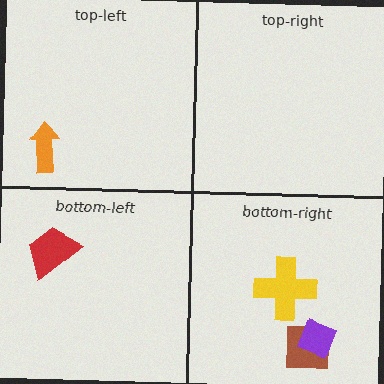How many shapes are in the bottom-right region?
3.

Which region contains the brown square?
The bottom-right region.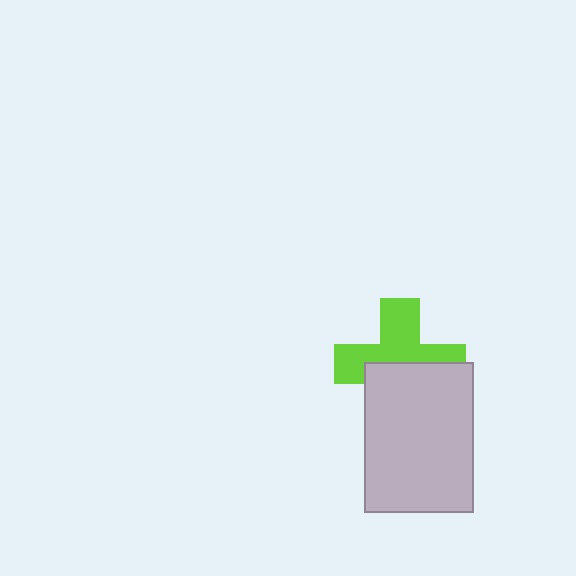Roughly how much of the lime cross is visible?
About half of it is visible (roughly 54%).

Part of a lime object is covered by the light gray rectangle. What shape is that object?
It is a cross.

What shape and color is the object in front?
The object in front is a light gray rectangle.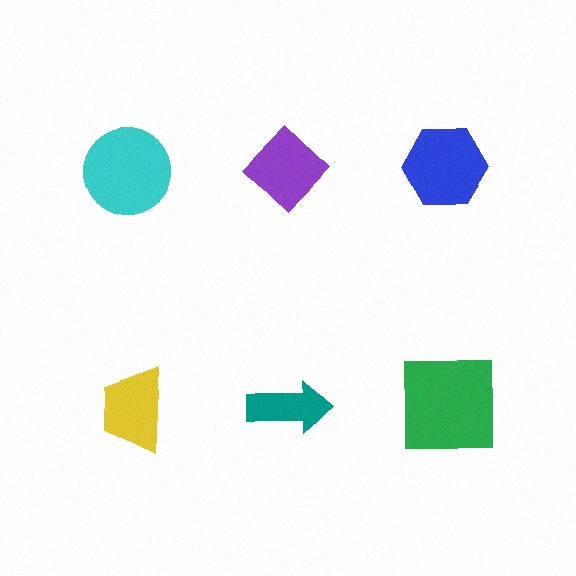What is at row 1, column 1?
A cyan circle.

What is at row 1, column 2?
A purple diamond.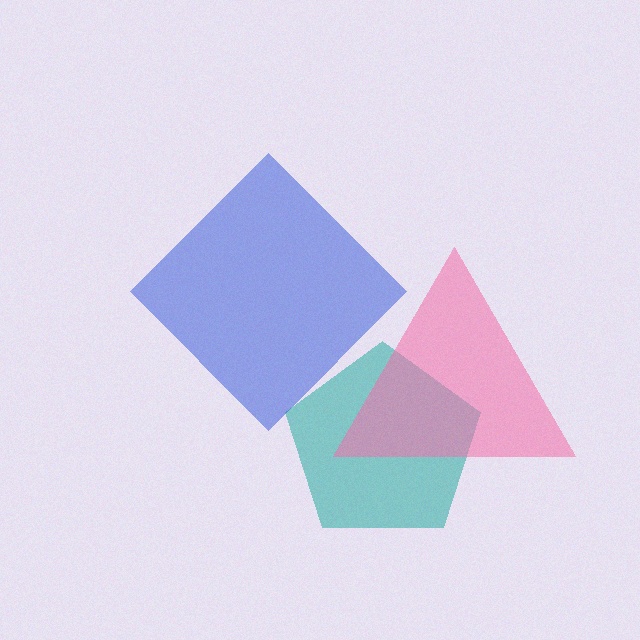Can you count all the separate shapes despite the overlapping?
Yes, there are 3 separate shapes.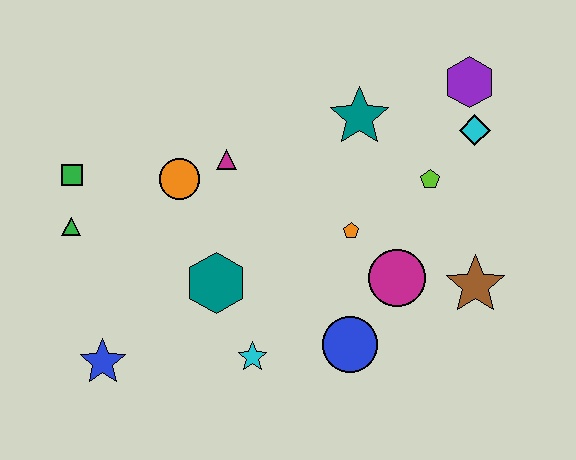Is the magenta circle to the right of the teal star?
Yes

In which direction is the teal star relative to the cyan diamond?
The teal star is to the left of the cyan diamond.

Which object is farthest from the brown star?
The green square is farthest from the brown star.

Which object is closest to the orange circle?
The magenta triangle is closest to the orange circle.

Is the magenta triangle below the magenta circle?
No